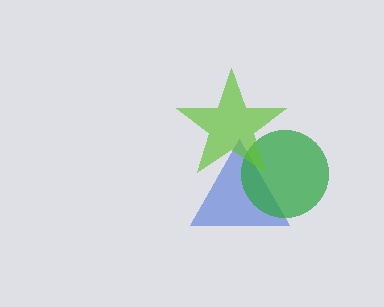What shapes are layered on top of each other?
The layered shapes are: a blue triangle, a green circle, a lime star.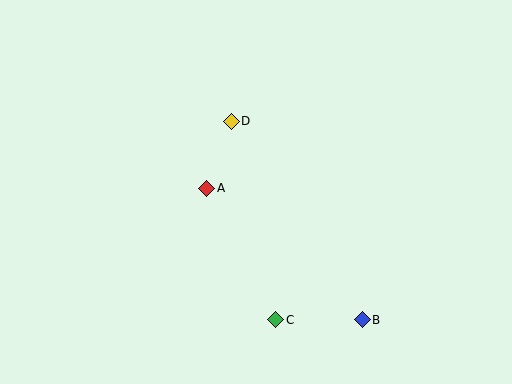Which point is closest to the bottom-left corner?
Point C is closest to the bottom-left corner.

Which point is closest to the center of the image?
Point A at (207, 188) is closest to the center.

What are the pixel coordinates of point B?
Point B is at (362, 320).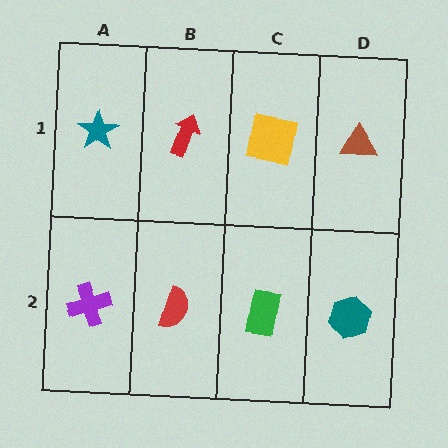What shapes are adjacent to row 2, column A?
A teal star (row 1, column A), a red semicircle (row 2, column B).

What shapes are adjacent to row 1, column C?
A green rectangle (row 2, column C), a red arrow (row 1, column B), a brown triangle (row 1, column D).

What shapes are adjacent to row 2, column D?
A brown triangle (row 1, column D), a green rectangle (row 2, column C).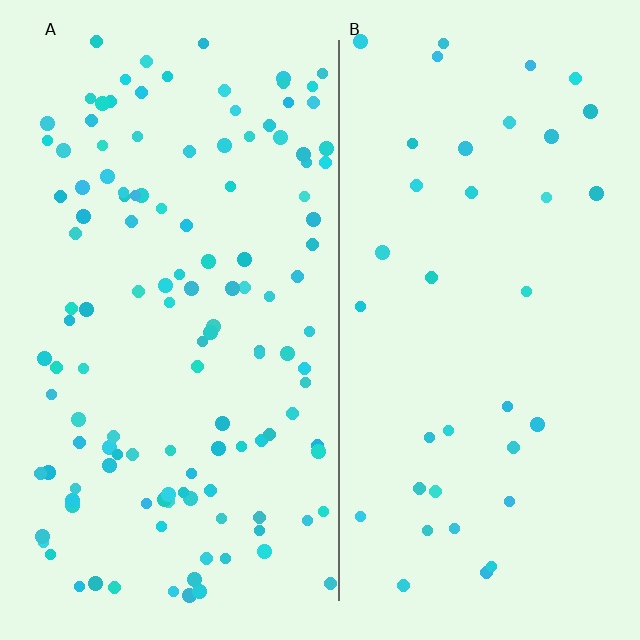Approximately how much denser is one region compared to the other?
Approximately 3.4× — region A over region B.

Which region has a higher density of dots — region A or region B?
A (the left).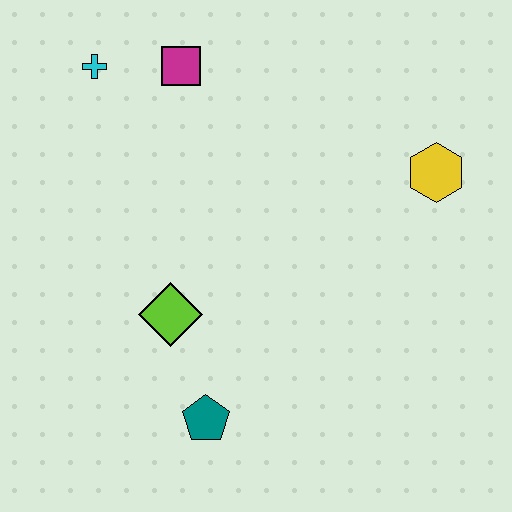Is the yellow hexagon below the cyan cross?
Yes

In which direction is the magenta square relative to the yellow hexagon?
The magenta square is to the left of the yellow hexagon.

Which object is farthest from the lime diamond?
The yellow hexagon is farthest from the lime diamond.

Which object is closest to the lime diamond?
The teal pentagon is closest to the lime diamond.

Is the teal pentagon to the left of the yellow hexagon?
Yes